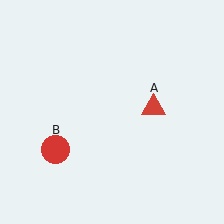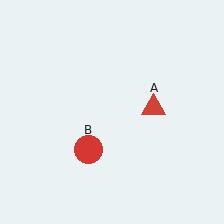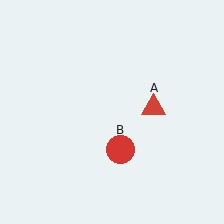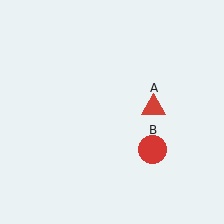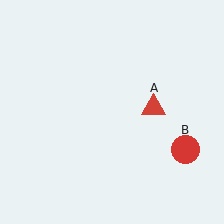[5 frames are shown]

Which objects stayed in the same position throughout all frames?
Red triangle (object A) remained stationary.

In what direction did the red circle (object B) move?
The red circle (object B) moved right.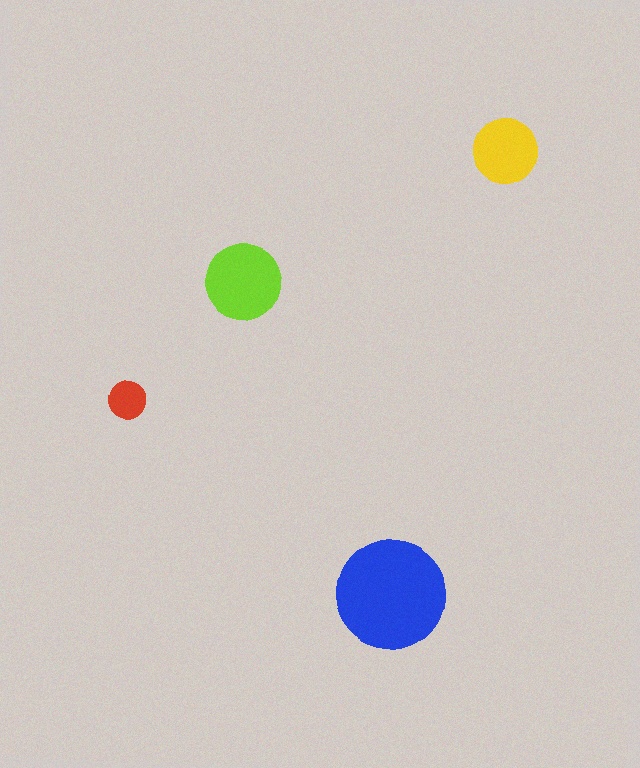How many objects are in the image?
There are 4 objects in the image.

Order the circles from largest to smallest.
the blue one, the lime one, the yellow one, the red one.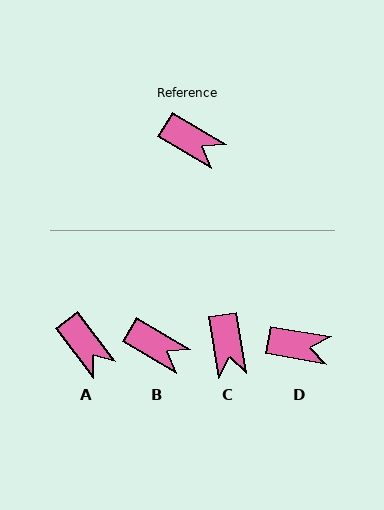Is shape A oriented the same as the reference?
No, it is off by about 22 degrees.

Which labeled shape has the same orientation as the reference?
B.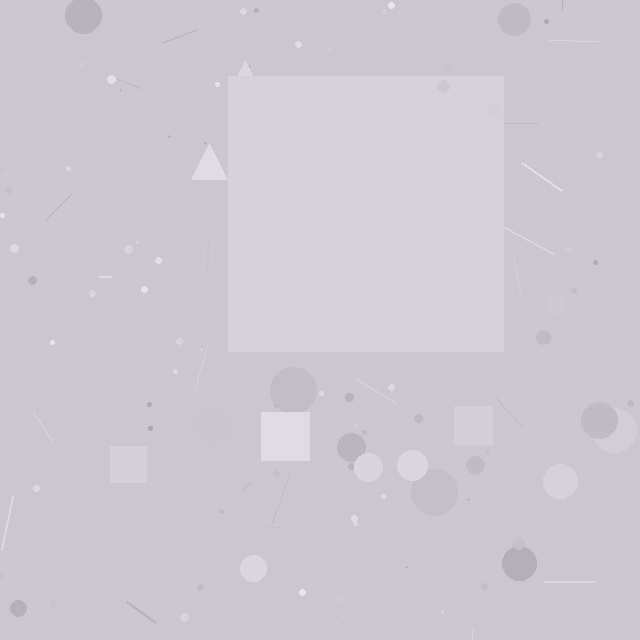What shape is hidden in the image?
A square is hidden in the image.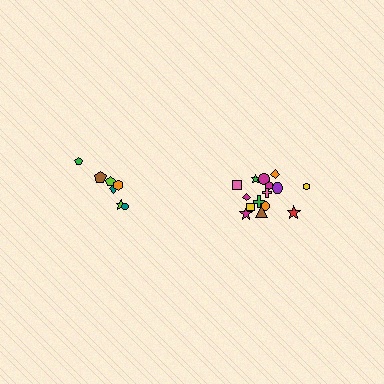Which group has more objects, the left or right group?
The right group.